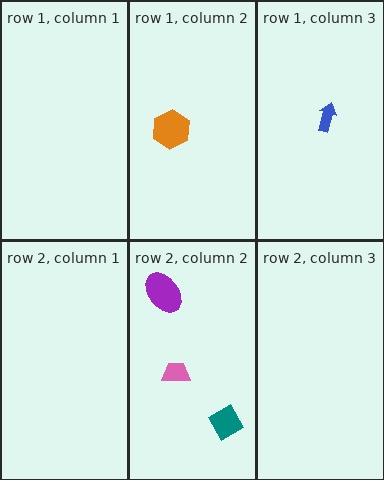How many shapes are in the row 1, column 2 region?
1.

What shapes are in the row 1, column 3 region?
The blue arrow.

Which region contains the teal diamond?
The row 2, column 2 region.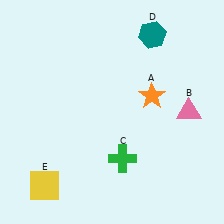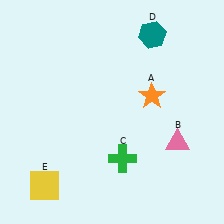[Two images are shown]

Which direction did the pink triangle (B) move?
The pink triangle (B) moved down.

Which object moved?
The pink triangle (B) moved down.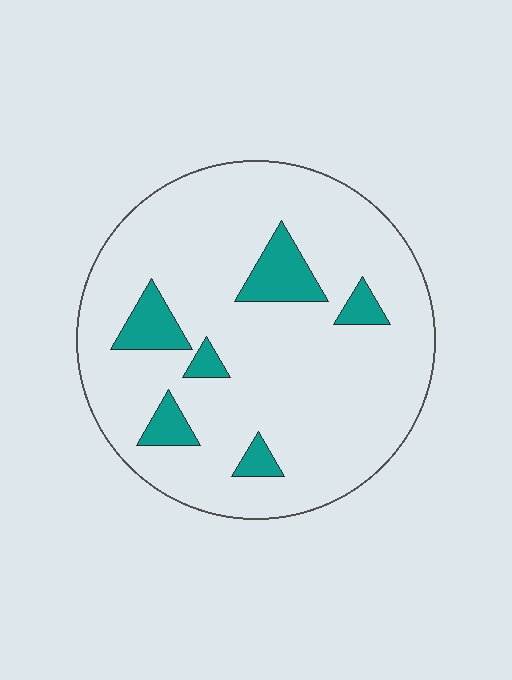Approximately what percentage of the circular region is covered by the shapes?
Approximately 10%.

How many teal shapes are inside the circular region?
6.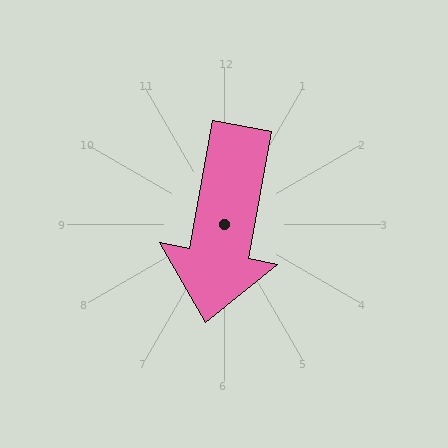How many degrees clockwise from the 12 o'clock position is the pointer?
Approximately 190 degrees.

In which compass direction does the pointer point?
South.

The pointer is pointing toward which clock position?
Roughly 6 o'clock.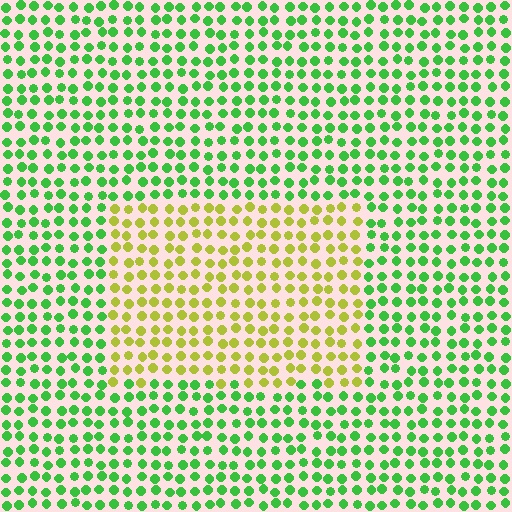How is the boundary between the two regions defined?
The boundary is defined purely by a slight shift in hue (about 54 degrees). Spacing, size, and orientation are identical on both sides.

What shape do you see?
I see a rectangle.